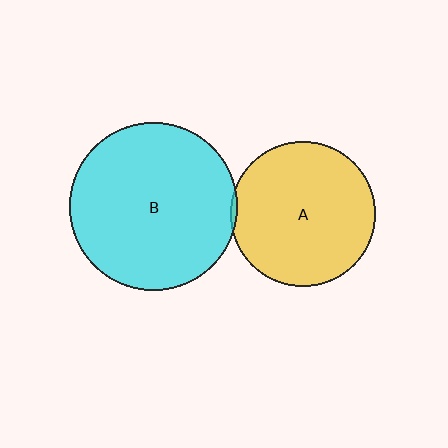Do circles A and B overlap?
Yes.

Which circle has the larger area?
Circle B (cyan).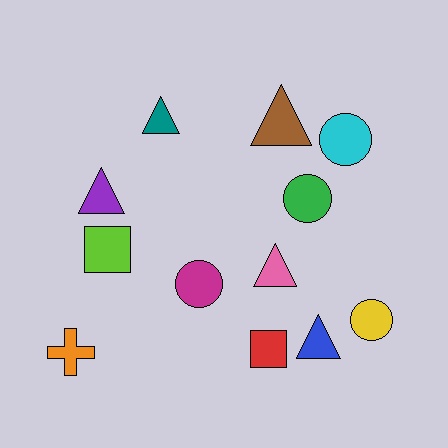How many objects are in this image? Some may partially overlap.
There are 12 objects.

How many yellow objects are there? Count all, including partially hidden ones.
There is 1 yellow object.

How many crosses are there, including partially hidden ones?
There is 1 cross.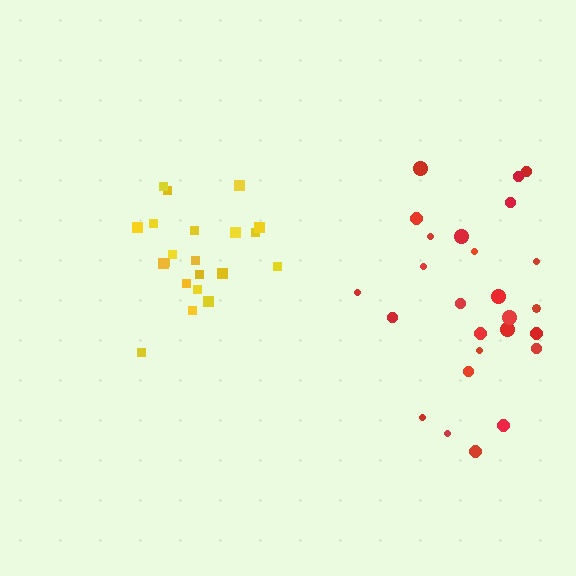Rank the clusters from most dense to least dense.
yellow, red.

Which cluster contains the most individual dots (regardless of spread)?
Red (26).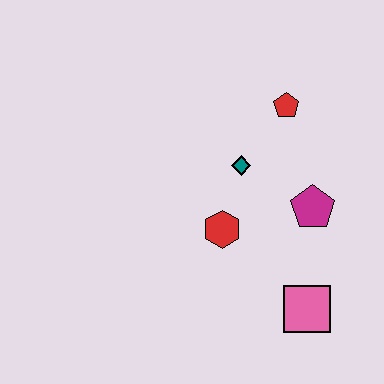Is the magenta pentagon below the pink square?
No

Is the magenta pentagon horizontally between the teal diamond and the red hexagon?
No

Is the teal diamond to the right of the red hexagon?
Yes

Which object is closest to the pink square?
The magenta pentagon is closest to the pink square.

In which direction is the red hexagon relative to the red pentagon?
The red hexagon is below the red pentagon.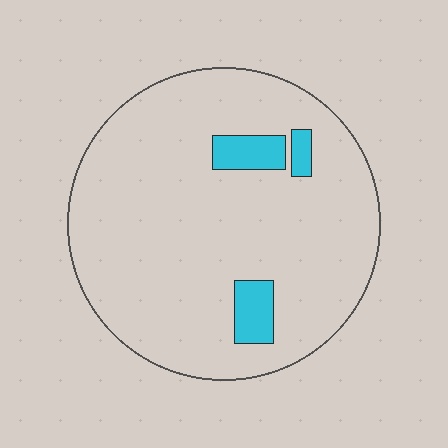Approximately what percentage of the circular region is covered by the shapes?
Approximately 10%.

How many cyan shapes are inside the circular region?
3.